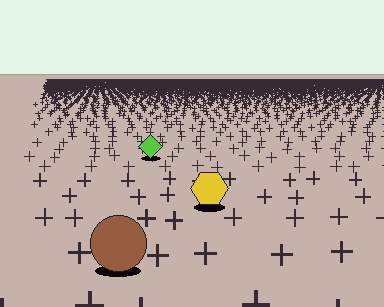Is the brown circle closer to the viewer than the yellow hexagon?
Yes. The brown circle is closer — you can tell from the texture gradient: the ground texture is coarser near it.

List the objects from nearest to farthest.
From nearest to farthest: the brown circle, the yellow hexagon, the lime diamond.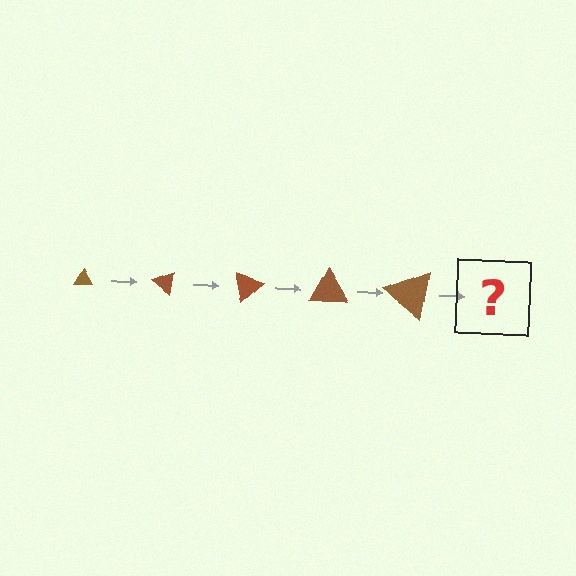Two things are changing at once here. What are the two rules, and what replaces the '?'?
The two rules are that the triangle grows larger each step and it rotates 40 degrees each step. The '?' should be a triangle, larger than the previous one and rotated 200 degrees from the start.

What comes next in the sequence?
The next element should be a triangle, larger than the previous one and rotated 200 degrees from the start.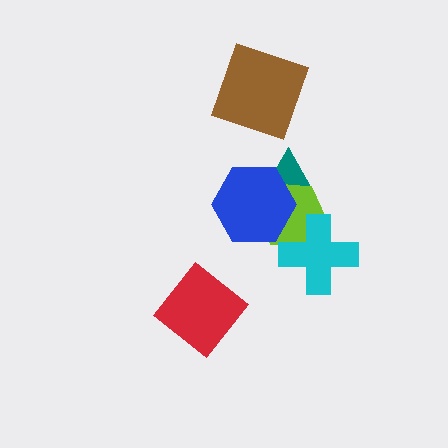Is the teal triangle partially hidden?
Yes, it is partially covered by another shape.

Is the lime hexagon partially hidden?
Yes, it is partially covered by another shape.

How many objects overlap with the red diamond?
0 objects overlap with the red diamond.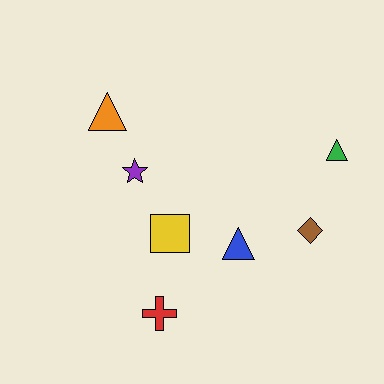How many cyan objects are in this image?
There are no cyan objects.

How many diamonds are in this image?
There is 1 diamond.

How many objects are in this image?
There are 7 objects.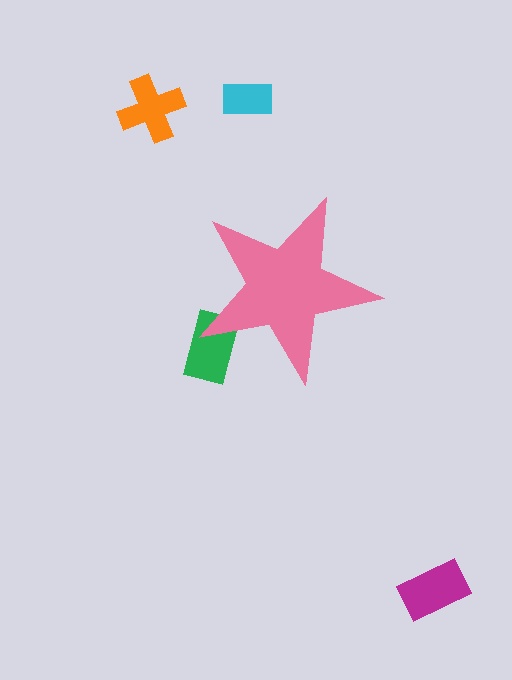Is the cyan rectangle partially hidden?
No, the cyan rectangle is fully visible.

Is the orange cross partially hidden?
No, the orange cross is fully visible.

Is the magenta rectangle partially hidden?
No, the magenta rectangle is fully visible.